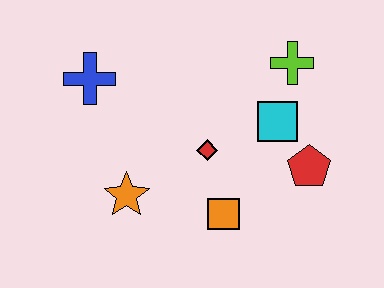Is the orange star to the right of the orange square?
No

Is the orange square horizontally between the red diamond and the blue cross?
No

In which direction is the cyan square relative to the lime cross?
The cyan square is below the lime cross.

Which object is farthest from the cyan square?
The blue cross is farthest from the cyan square.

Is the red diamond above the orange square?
Yes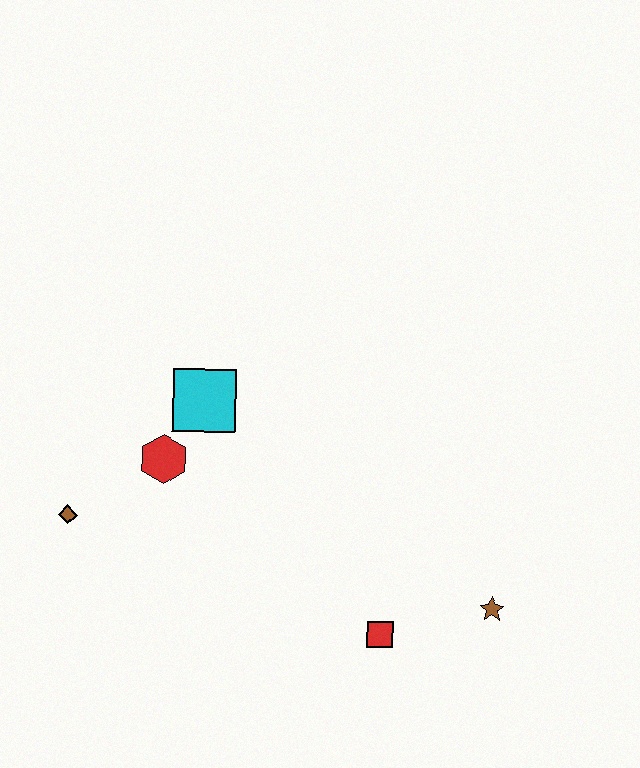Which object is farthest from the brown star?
The brown diamond is farthest from the brown star.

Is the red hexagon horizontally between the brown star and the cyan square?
No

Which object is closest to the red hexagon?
The cyan square is closest to the red hexagon.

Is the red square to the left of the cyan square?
No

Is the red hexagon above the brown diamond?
Yes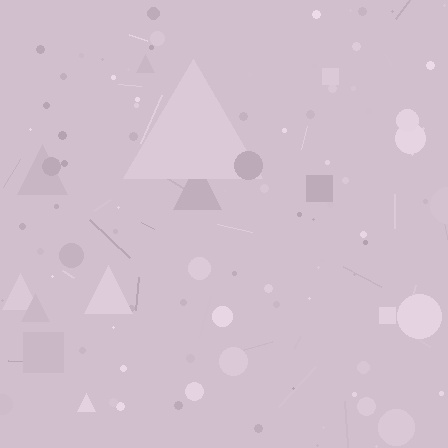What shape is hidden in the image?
A triangle is hidden in the image.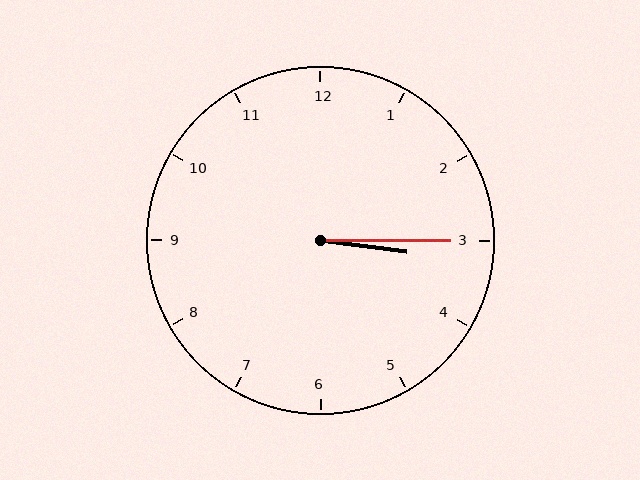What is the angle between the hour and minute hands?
Approximately 8 degrees.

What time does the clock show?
3:15.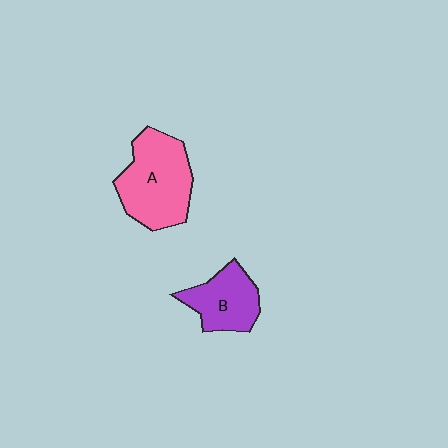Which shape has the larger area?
Shape A (pink).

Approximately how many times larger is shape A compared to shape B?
Approximately 1.5 times.